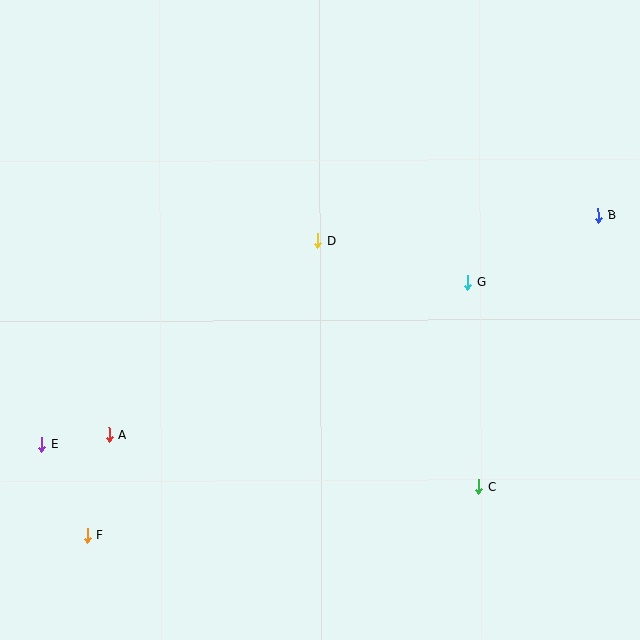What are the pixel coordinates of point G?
Point G is at (467, 283).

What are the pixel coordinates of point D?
Point D is at (317, 241).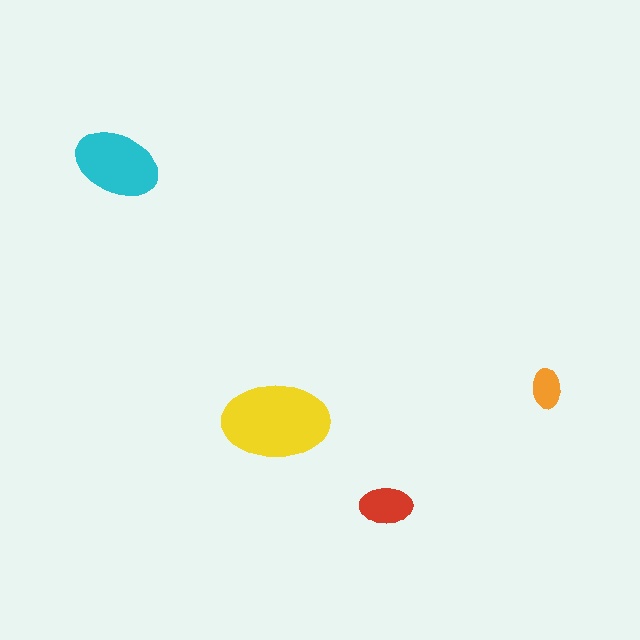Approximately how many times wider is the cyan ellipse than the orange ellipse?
About 2 times wider.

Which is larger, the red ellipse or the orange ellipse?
The red one.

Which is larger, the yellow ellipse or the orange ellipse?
The yellow one.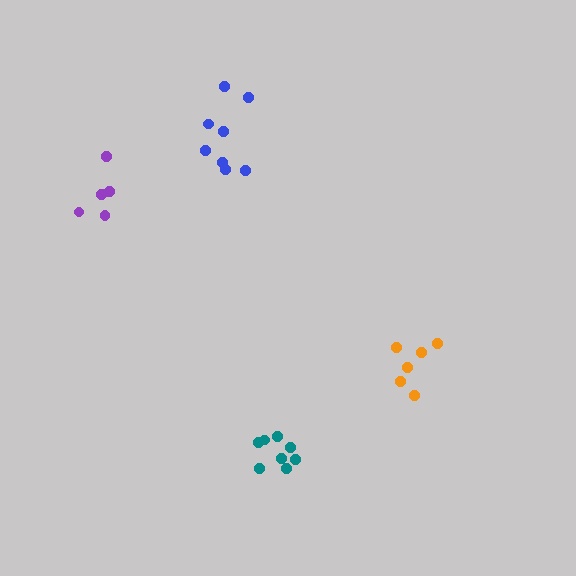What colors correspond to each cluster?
The clusters are colored: blue, orange, purple, teal.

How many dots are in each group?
Group 1: 8 dots, Group 2: 6 dots, Group 3: 5 dots, Group 4: 8 dots (27 total).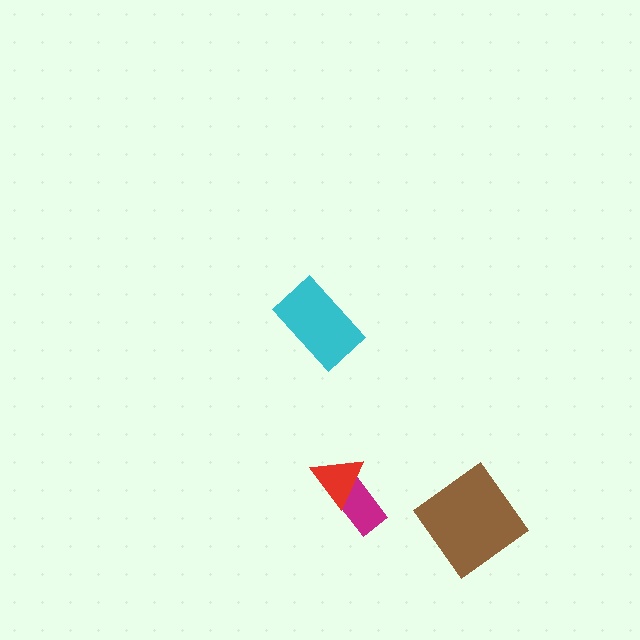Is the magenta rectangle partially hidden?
Yes, it is partially covered by another shape.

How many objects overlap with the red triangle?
1 object overlaps with the red triangle.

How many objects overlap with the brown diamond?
0 objects overlap with the brown diamond.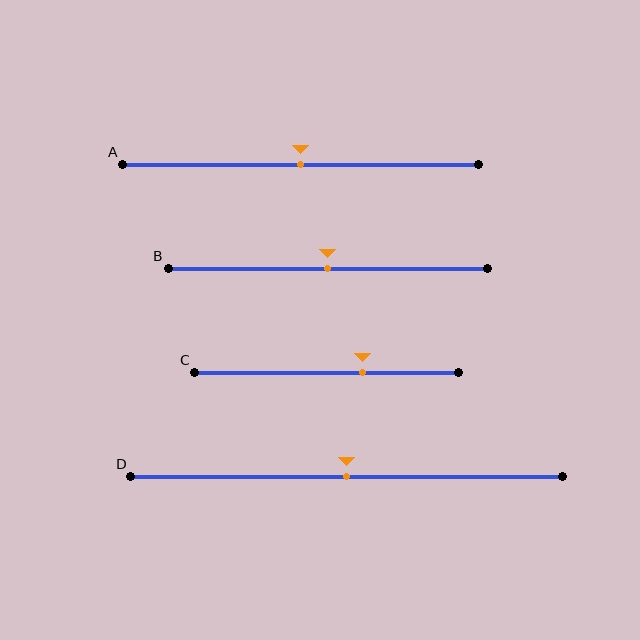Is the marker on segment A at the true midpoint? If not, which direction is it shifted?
Yes, the marker on segment A is at the true midpoint.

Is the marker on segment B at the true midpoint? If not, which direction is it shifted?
Yes, the marker on segment B is at the true midpoint.